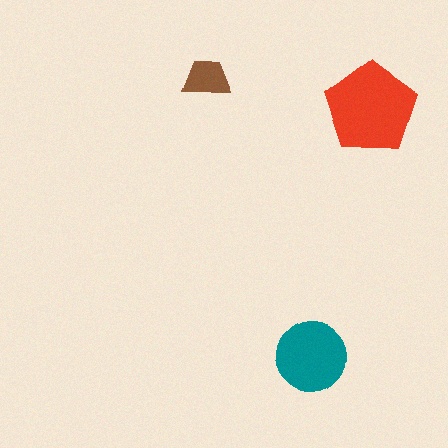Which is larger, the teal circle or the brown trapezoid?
The teal circle.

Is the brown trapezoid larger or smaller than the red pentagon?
Smaller.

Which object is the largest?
The red pentagon.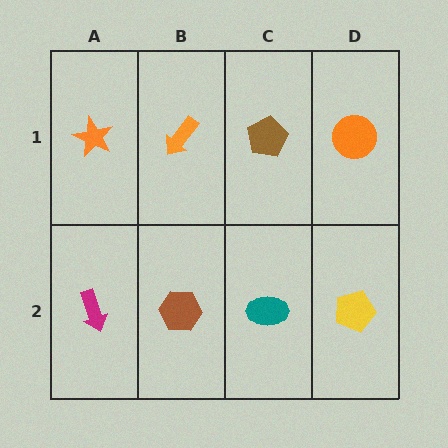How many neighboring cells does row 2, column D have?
2.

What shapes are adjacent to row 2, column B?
An orange arrow (row 1, column B), a magenta arrow (row 2, column A), a teal ellipse (row 2, column C).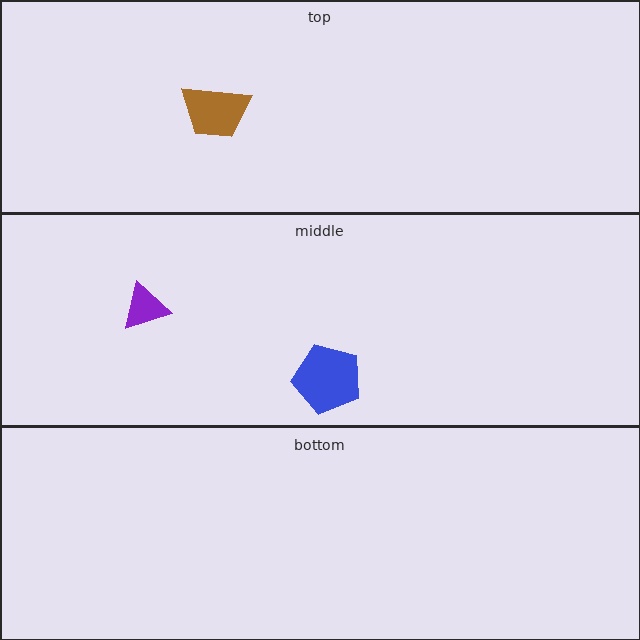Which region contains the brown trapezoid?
The top region.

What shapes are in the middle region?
The blue pentagon, the purple triangle.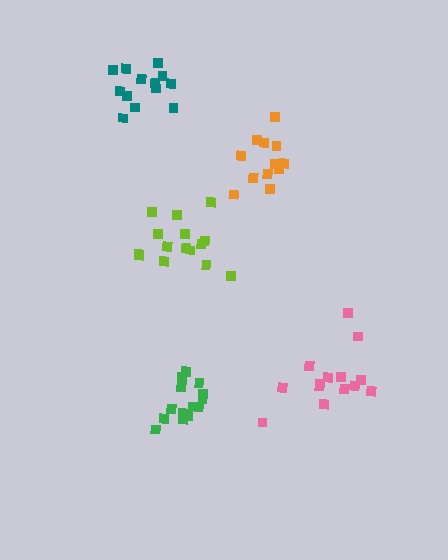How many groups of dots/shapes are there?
There are 5 groups.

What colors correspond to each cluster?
The clusters are colored: orange, teal, lime, pink, green.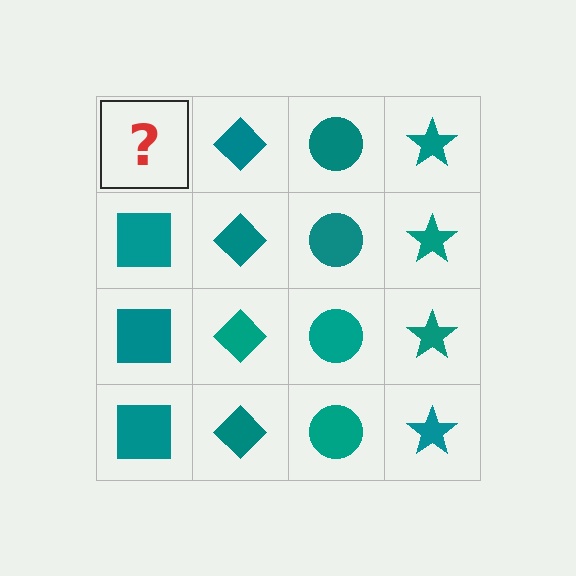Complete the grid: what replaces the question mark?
The question mark should be replaced with a teal square.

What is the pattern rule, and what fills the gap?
The rule is that each column has a consistent shape. The gap should be filled with a teal square.